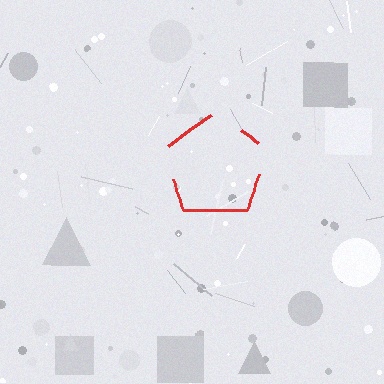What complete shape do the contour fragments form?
The contour fragments form a pentagon.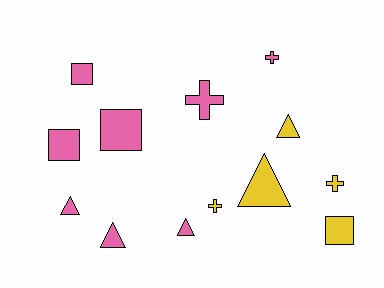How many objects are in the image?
There are 13 objects.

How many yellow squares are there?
There is 1 yellow square.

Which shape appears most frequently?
Triangle, with 5 objects.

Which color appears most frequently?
Pink, with 8 objects.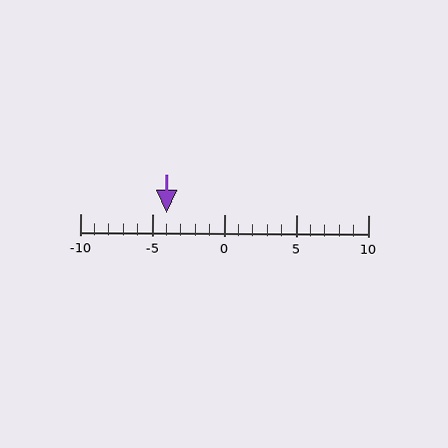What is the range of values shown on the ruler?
The ruler shows values from -10 to 10.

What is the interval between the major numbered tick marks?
The major tick marks are spaced 5 units apart.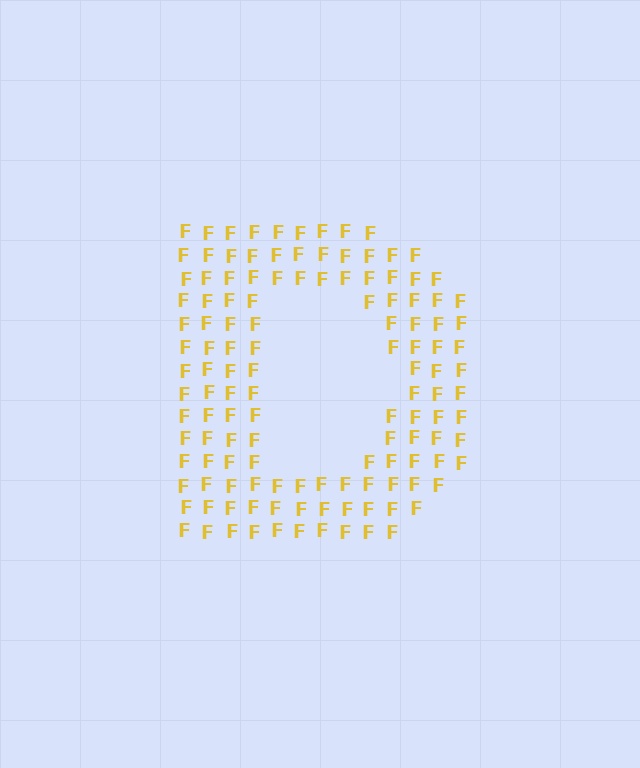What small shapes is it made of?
It is made of small letter F's.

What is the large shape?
The large shape is the letter D.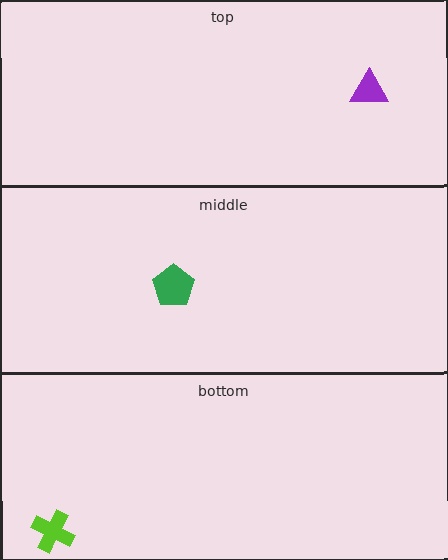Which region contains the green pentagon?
The middle region.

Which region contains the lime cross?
The bottom region.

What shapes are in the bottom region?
The lime cross.